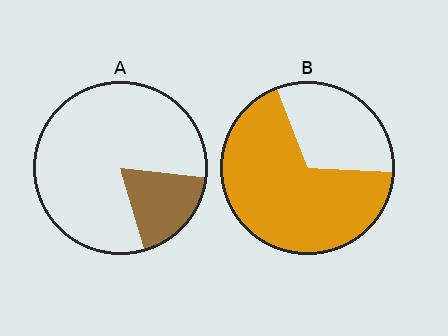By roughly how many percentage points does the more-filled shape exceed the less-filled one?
By roughly 50 percentage points (B over A).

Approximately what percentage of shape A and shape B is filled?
A is approximately 20% and B is approximately 70%.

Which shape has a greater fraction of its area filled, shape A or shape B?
Shape B.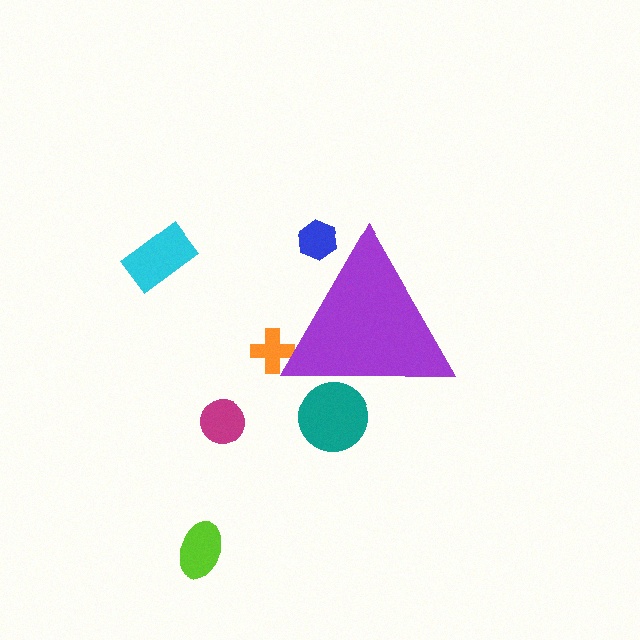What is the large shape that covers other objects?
A purple triangle.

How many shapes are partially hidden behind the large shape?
3 shapes are partially hidden.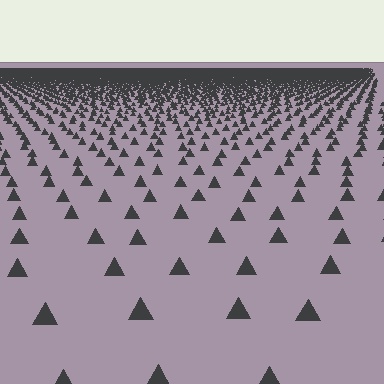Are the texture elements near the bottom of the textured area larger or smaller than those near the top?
Larger. Near the bottom, elements are closer to the viewer and appear at a bigger on-screen size.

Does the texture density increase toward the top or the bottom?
Density increases toward the top.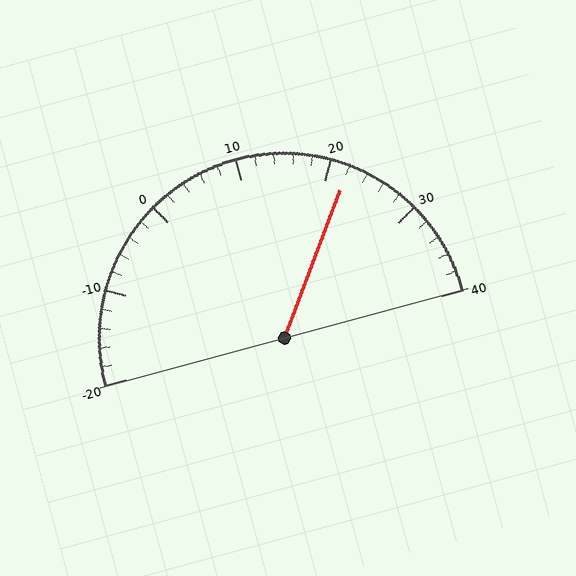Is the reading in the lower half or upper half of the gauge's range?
The reading is in the upper half of the range (-20 to 40).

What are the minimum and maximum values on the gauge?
The gauge ranges from -20 to 40.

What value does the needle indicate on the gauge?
The needle indicates approximately 22.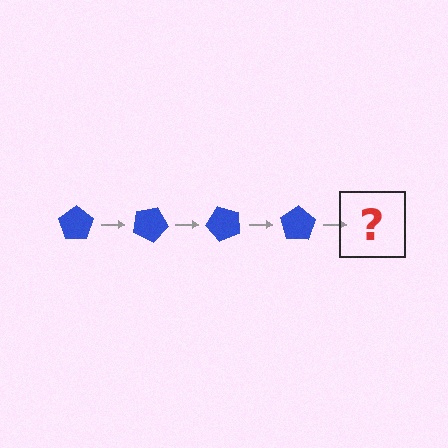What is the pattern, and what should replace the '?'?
The pattern is that the pentagon rotates 25 degrees each step. The '?' should be a blue pentagon rotated 100 degrees.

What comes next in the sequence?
The next element should be a blue pentagon rotated 100 degrees.